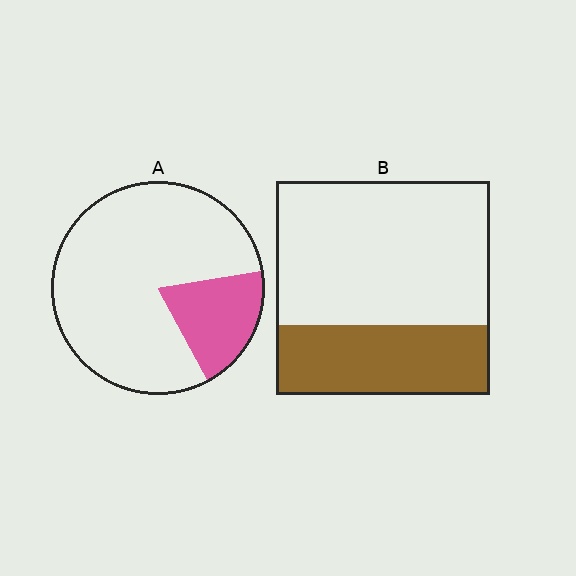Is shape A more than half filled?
No.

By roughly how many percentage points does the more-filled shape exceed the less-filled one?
By roughly 15 percentage points (B over A).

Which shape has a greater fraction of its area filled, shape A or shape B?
Shape B.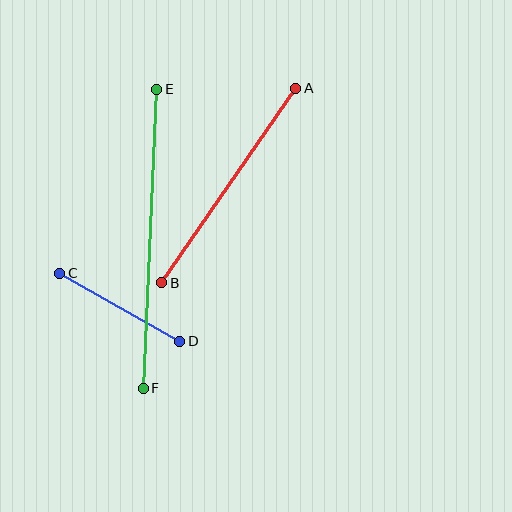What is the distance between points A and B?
The distance is approximately 237 pixels.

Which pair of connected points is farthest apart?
Points E and F are farthest apart.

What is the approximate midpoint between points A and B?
The midpoint is at approximately (229, 186) pixels.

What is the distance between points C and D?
The distance is approximately 138 pixels.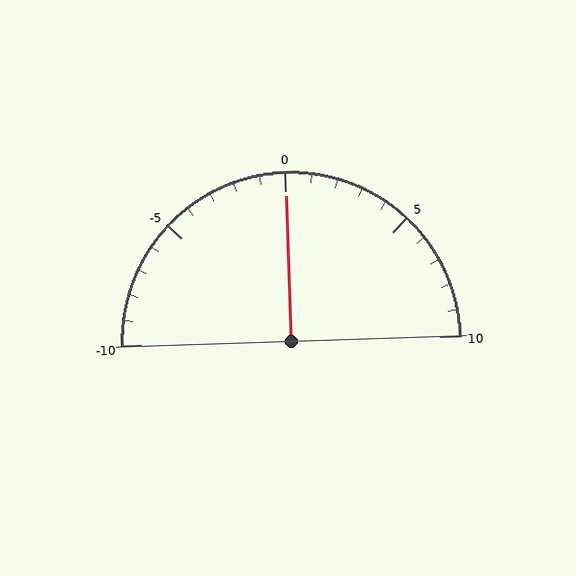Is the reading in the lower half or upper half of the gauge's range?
The reading is in the upper half of the range (-10 to 10).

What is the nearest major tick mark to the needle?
The nearest major tick mark is 0.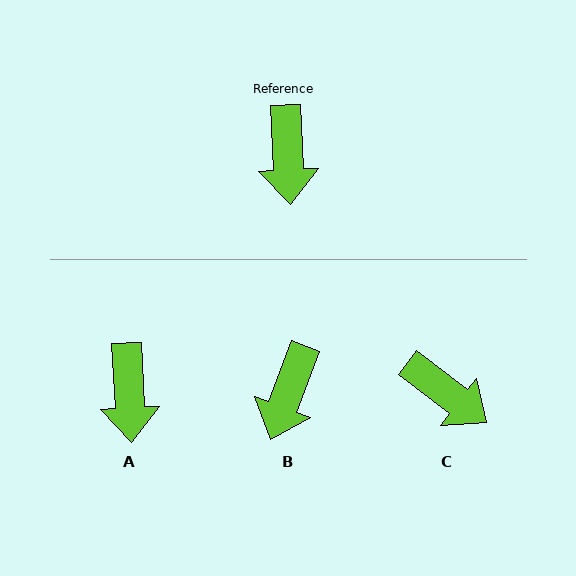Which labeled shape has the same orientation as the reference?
A.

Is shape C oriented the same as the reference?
No, it is off by about 50 degrees.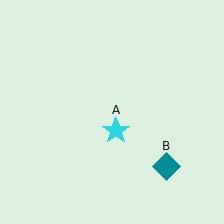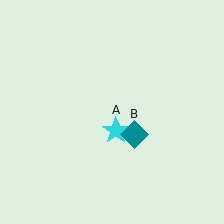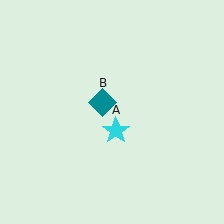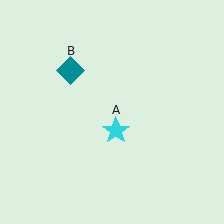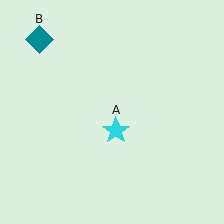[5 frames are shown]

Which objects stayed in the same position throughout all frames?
Cyan star (object A) remained stationary.